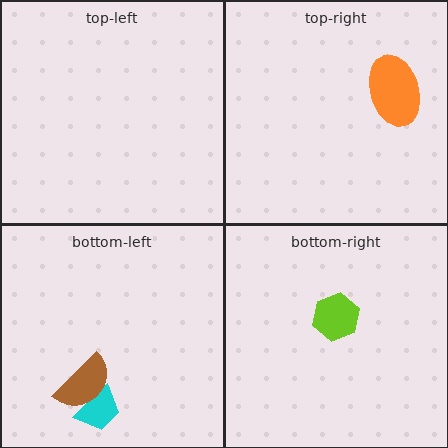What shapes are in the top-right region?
The orange ellipse.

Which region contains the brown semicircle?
The bottom-left region.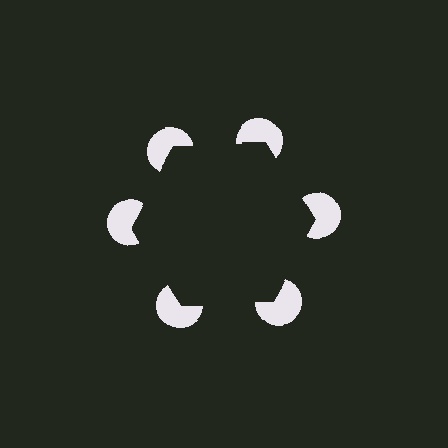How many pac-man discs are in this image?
There are 6 — one at each vertex of the illusory hexagon.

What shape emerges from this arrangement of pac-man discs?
An illusory hexagon — its edges are inferred from the aligned wedge cuts in the pac-man discs, not physically drawn.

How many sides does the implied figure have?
6 sides.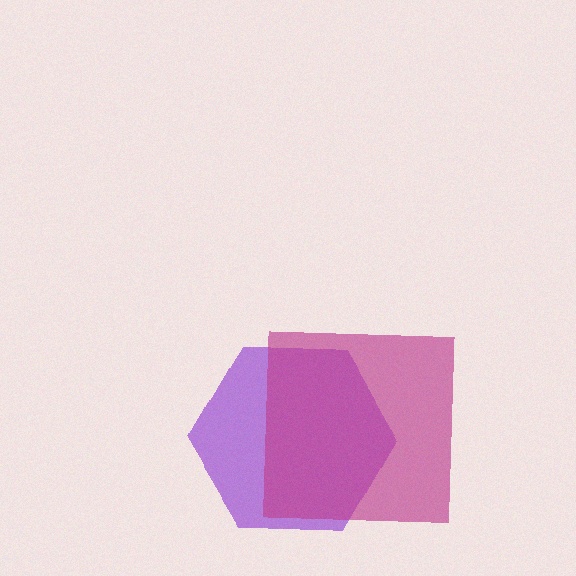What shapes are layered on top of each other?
The layered shapes are: a purple hexagon, a magenta square.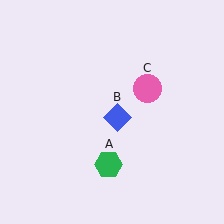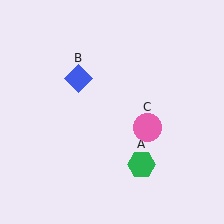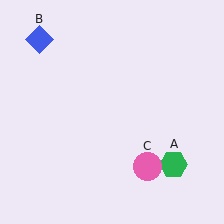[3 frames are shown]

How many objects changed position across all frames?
3 objects changed position: green hexagon (object A), blue diamond (object B), pink circle (object C).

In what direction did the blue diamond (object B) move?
The blue diamond (object B) moved up and to the left.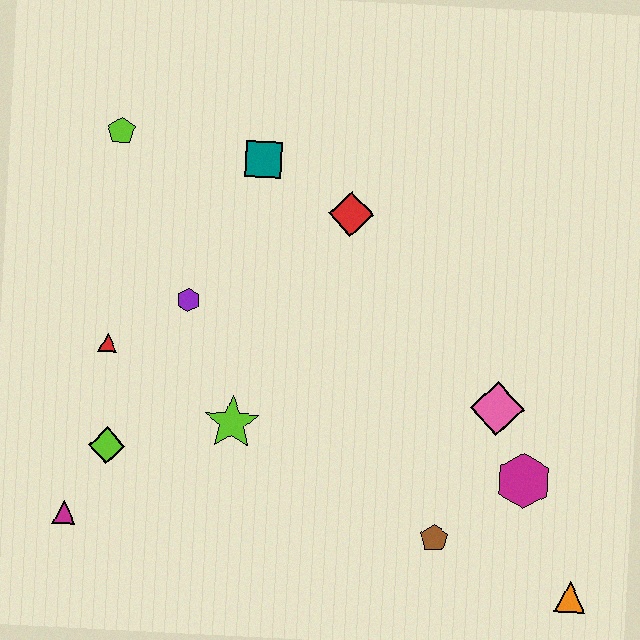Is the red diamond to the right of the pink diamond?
No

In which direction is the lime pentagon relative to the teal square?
The lime pentagon is to the left of the teal square.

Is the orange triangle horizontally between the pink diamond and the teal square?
No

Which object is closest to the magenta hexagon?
The pink diamond is closest to the magenta hexagon.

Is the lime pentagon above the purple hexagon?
Yes